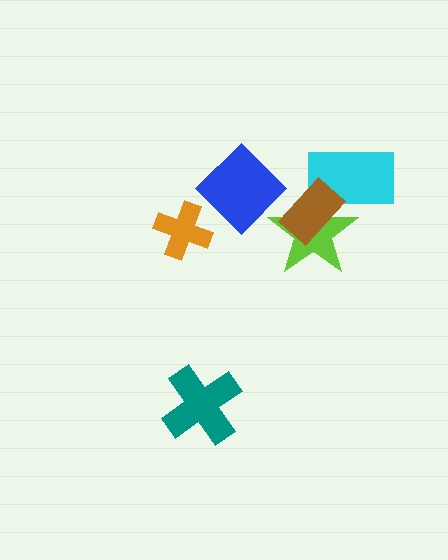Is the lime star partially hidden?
Yes, it is partially covered by another shape.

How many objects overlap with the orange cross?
0 objects overlap with the orange cross.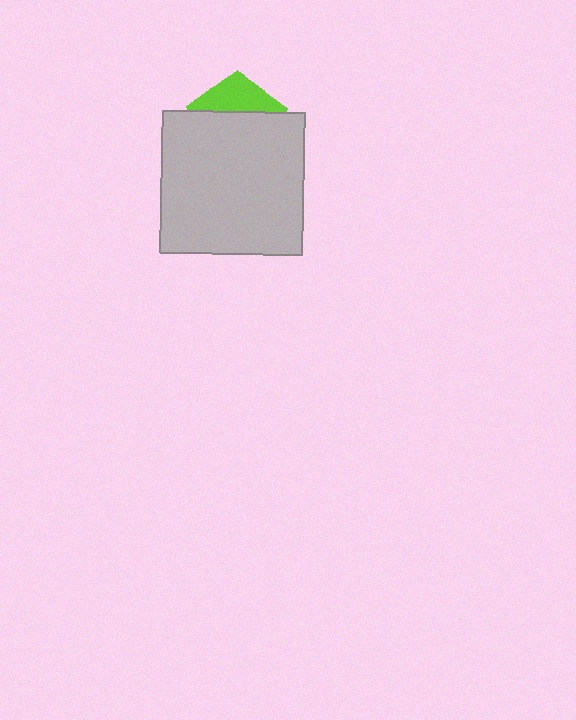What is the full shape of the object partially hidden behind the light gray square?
The partially hidden object is a lime pentagon.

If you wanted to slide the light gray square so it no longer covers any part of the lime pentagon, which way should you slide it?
Slide it down — that is the most direct way to separate the two shapes.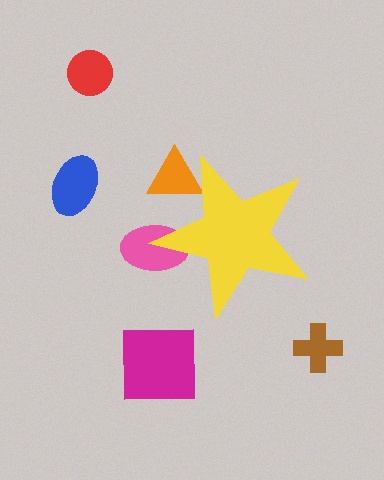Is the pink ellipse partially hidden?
Yes, the pink ellipse is partially hidden behind the yellow star.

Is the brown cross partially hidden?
No, the brown cross is fully visible.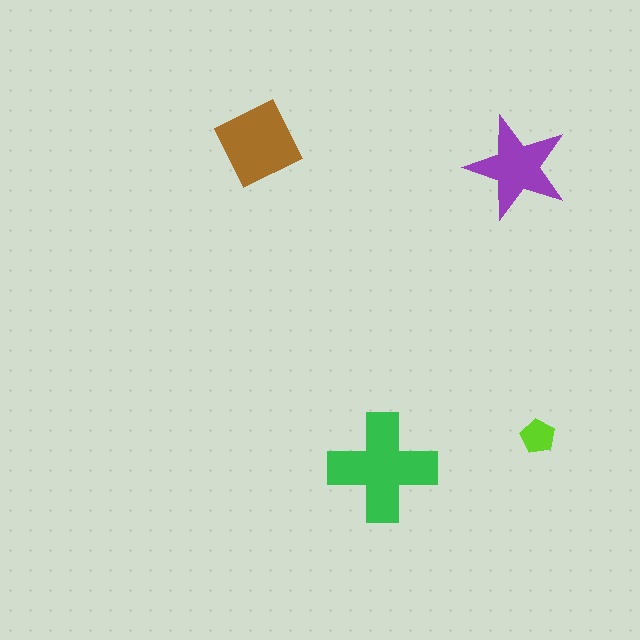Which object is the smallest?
The lime pentagon.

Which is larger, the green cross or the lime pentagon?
The green cross.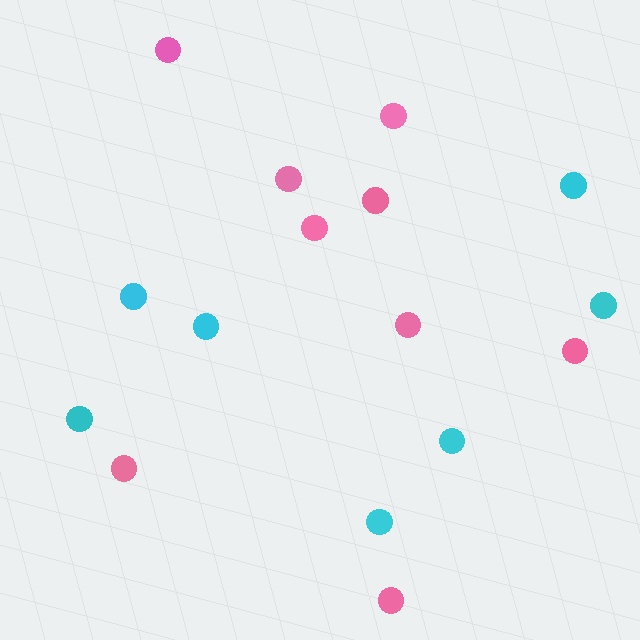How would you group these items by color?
There are 2 groups: one group of cyan circles (7) and one group of pink circles (9).